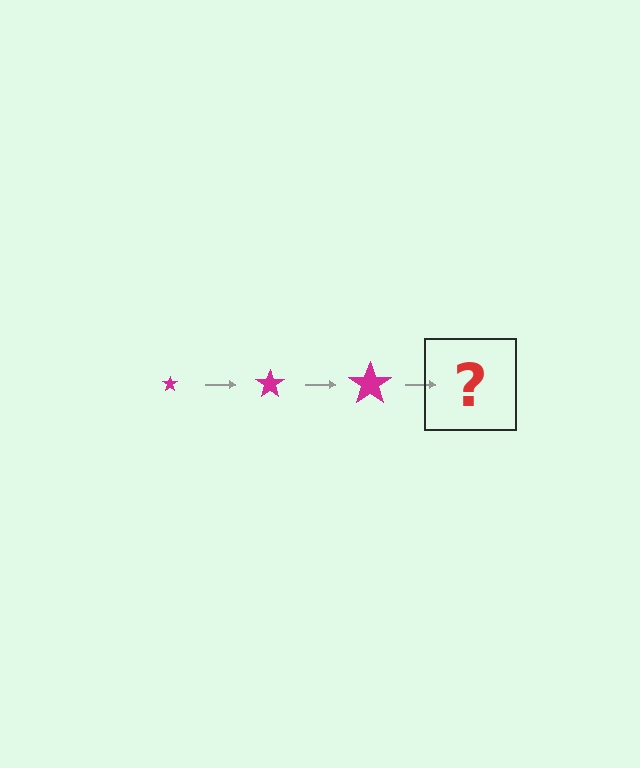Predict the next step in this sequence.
The next step is a magenta star, larger than the previous one.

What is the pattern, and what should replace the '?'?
The pattern is that the star gets progressively larger each step. The '?' should be a magenta star, larger than the previous one.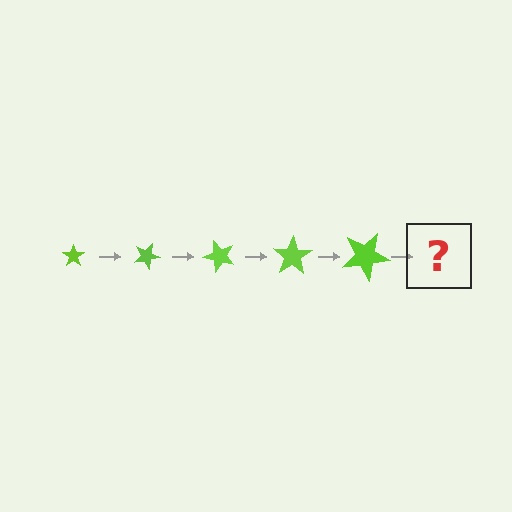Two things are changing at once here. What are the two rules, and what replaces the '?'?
The two rules are that the star grows larger each step and it rotates 25 degrees each step. The '?' should be a star, larger than the previous one and rotated 125 degrees from the start.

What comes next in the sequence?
The next element should be a star, larger than the previous one and rotated 125 degrees from the start.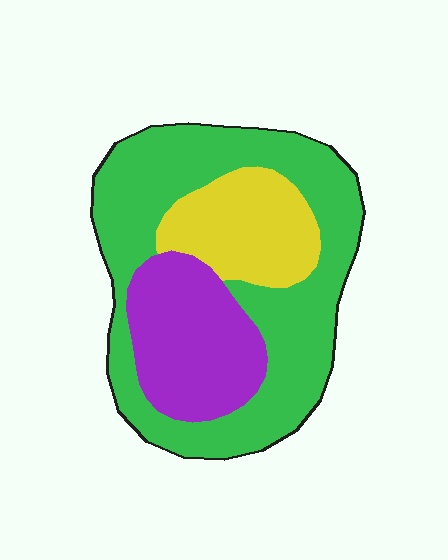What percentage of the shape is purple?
Purple takes up between a sixth and a third of the shape.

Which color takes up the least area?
Yellow, at roughly 20%.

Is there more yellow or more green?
Green.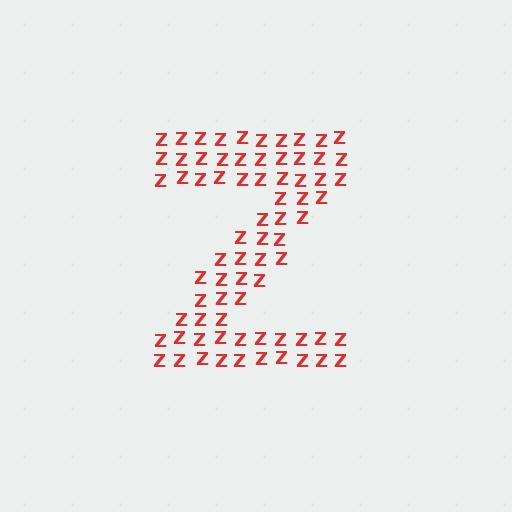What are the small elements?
The small elements are letter Z's.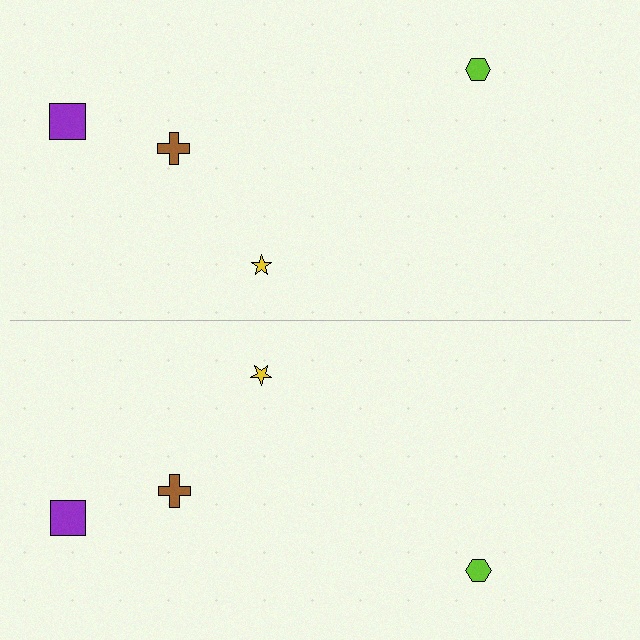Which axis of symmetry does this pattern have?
The pattern has a horizontal axis of symmetry running through the center of the image.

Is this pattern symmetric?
Yes, this pattern has bilateral (reflection) symmetry.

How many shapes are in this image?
There are 8 shapes in this image.